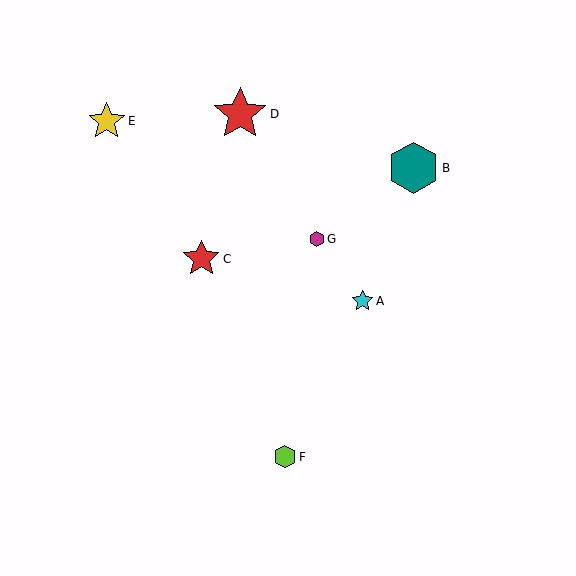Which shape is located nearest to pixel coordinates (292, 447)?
The lime hexagon (labeled F) at (285, 457) is nearest to that location.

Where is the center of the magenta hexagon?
The center of the magenta hexagon is at (317, 239).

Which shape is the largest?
The red star (labeled D) is the largest.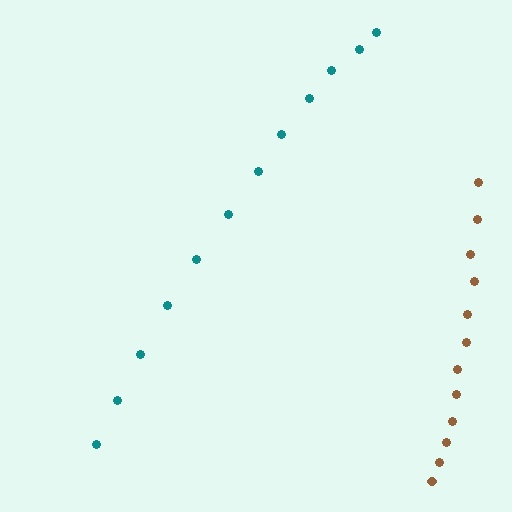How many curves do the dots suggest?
There are 2 distinct paths.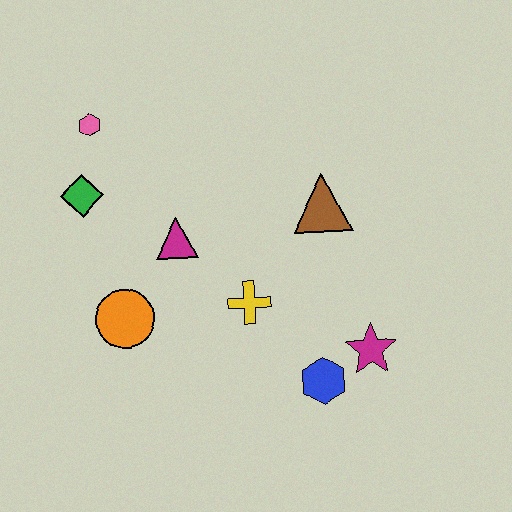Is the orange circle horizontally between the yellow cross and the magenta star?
No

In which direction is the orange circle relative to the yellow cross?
The orange circle is to the left of the yellow cross.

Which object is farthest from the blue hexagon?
The pink hexagon is farthest from the blue hexagon.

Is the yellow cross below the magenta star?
No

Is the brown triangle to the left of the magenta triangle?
No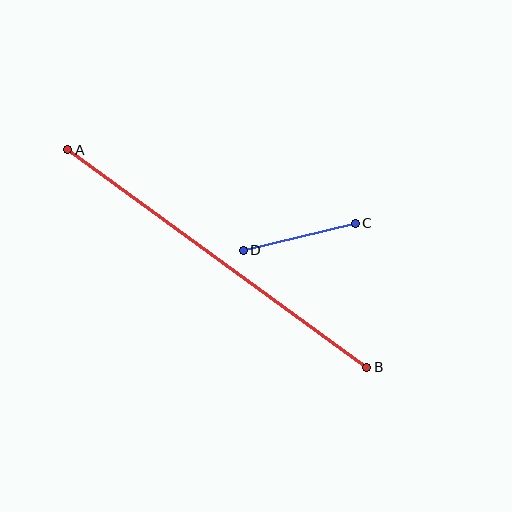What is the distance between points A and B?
The distance is approximately 370 pixels.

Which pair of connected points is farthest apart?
Points A and B are farthest apart.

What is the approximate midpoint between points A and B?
The midpoint is at approximately (217, 259) pixels.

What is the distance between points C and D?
The distance is approximately 115 pixels.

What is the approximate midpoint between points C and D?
The midpoint is at approximately (299, 237) pixels.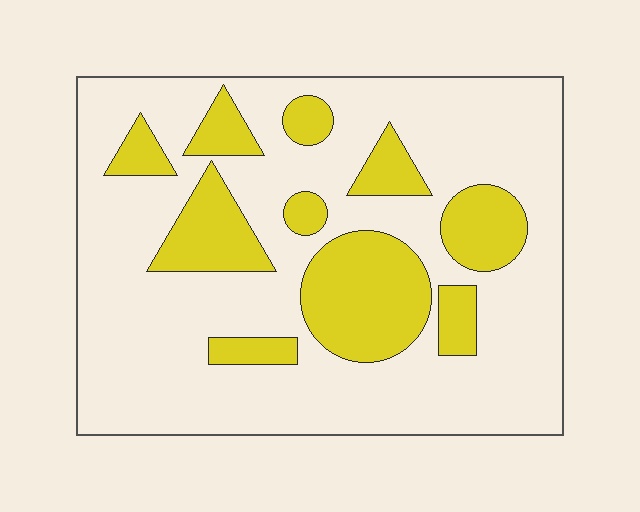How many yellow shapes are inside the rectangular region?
10.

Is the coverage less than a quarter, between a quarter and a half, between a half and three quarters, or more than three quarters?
Between a quarter and a half.